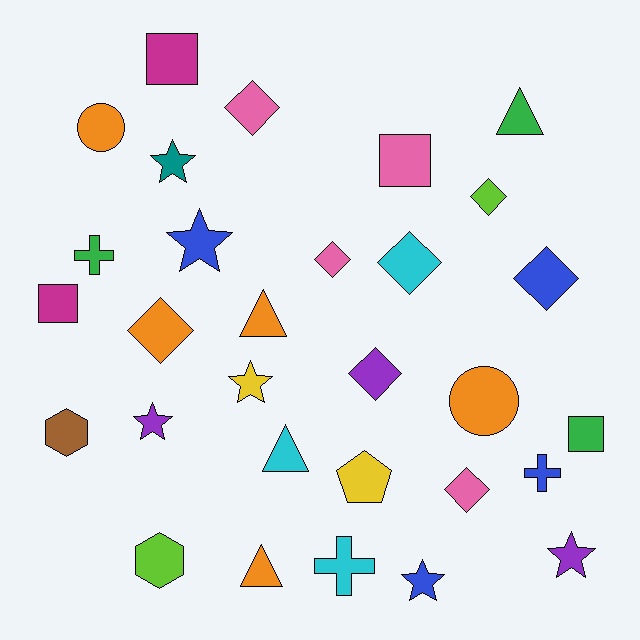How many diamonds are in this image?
There are 8 diamonds.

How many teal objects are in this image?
There is 1 teal object.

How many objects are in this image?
There are 30 objects.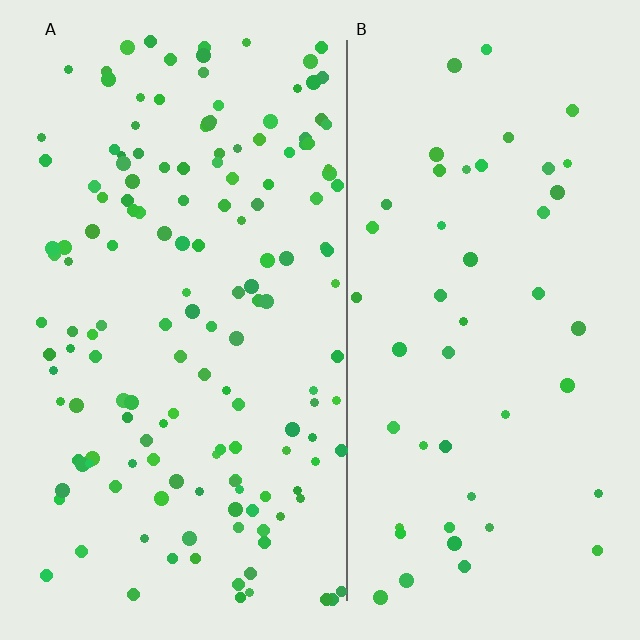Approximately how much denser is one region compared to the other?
Approximately 3.2× — region A over region B.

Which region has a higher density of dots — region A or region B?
A (the left).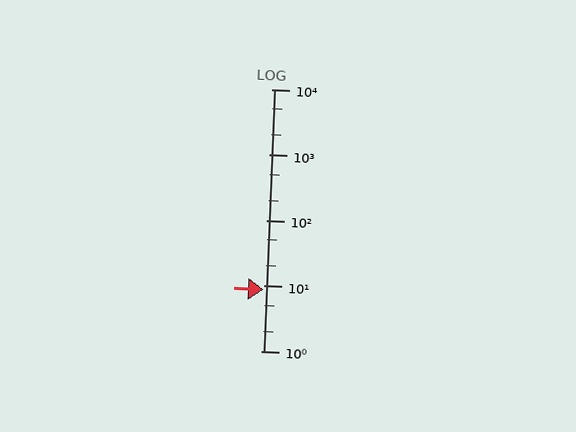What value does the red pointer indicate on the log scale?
The pointer indicates approximately 8.6.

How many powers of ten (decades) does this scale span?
The scale spans 4 decades, from 1 to 10000.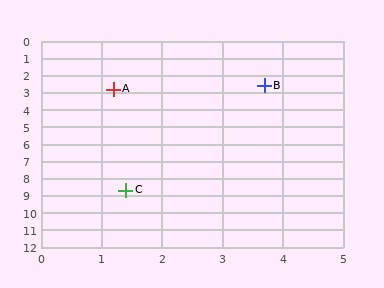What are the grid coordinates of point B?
Point B is at approximately (3.7, 2.6).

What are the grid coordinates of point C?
Point C is at approximately (1.4, 8.7).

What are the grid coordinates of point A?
Point A is at approximately (1.2, 2.8).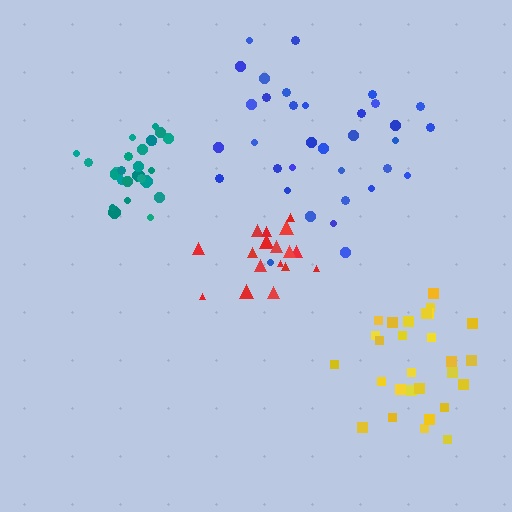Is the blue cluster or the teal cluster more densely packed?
Teal.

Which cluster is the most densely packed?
Teal.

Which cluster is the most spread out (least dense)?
Blue.